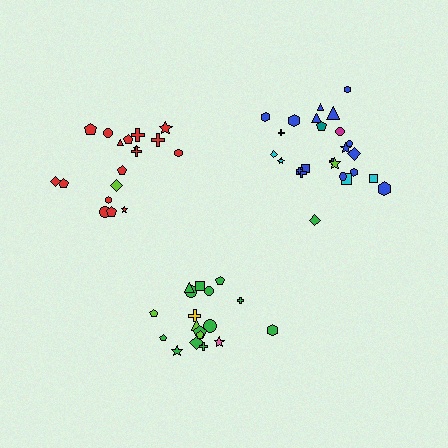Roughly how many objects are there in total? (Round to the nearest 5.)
Roughly 60 objects in total.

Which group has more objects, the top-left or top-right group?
The top-right group.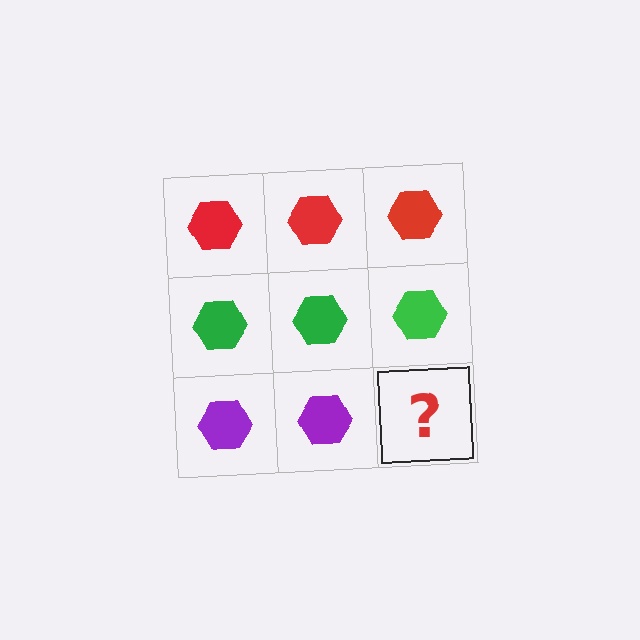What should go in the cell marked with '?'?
The missing cell should contain a purple hexagon.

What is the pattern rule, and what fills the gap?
The rule is that each row has a consistent color. The gap should be filled with a purple hexagon.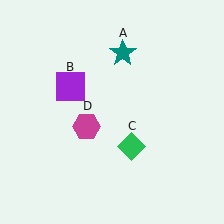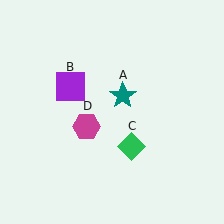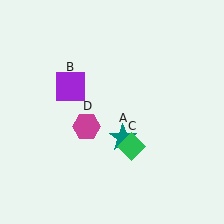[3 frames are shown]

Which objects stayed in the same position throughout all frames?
Purple square (object B) and green diamond (object C) and magenta hexagon (object D) remained stationary.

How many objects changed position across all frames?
1 object changed position: teal star (object A).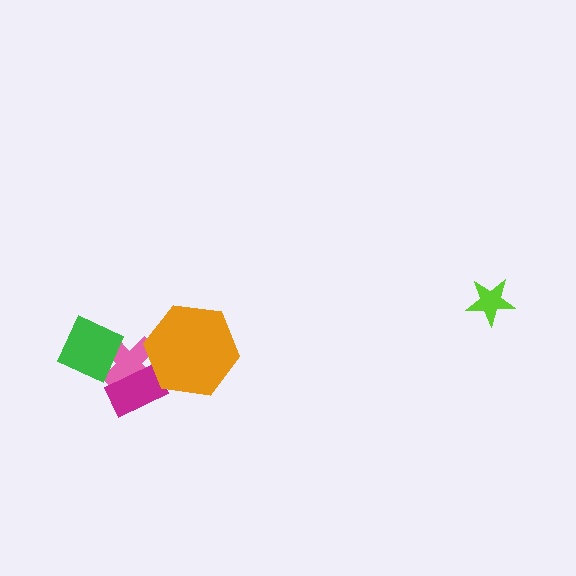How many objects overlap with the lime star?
0 objects overlap with the lime star.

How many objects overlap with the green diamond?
1 object overlaps with the green diamond.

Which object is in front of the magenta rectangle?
The orange hexagon is in front of the magenta rectangle.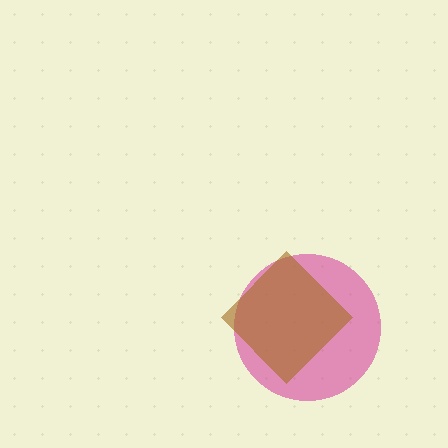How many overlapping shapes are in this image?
There are 2 overlapping shapes in the image.